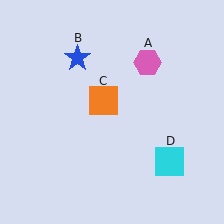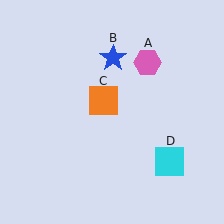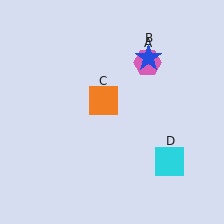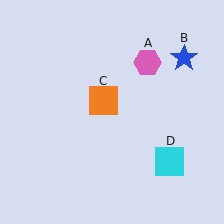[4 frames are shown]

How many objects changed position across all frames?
1 object changed position: blue star (object B).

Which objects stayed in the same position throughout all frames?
Pink hexagon (object A) and orange square (object C) and cyan square (object D) remained stationary.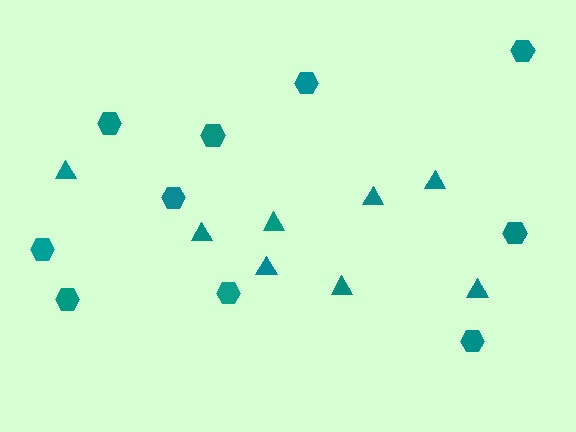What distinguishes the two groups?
There are 2 groups: one group of triangles (8) and one group of hexagons (10).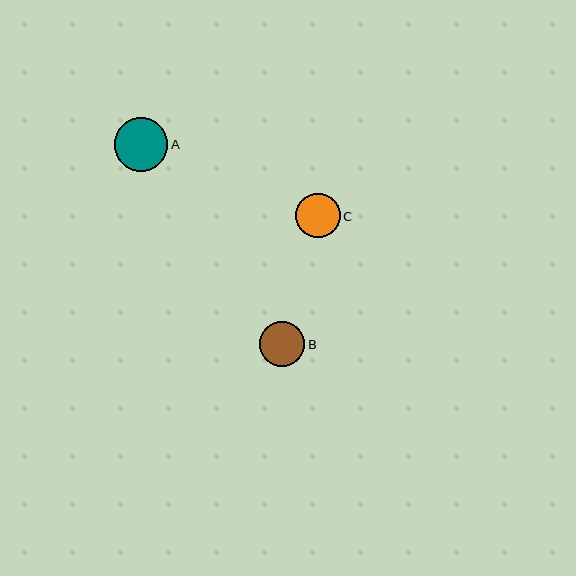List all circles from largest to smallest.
From largest to smallest: A, B, C.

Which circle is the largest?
Circle A is the largest with a size of approximately 53 pixels.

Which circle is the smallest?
Circle C is the smallest with a size of approximately 44 pixels.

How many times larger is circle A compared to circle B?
Circle A is approximately 1.2 times the size of circle B.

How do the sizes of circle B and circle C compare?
Circle B and circle C are approximately the same size.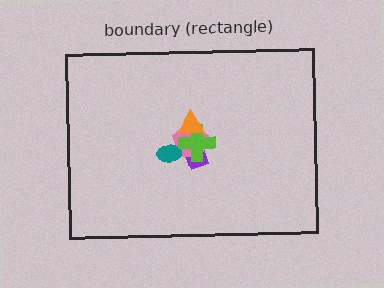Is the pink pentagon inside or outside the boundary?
Inside.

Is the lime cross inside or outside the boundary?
Inside.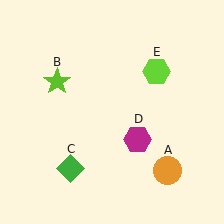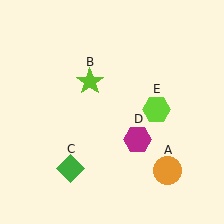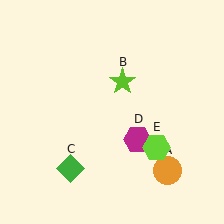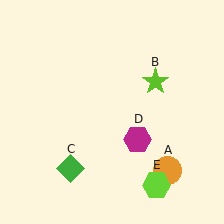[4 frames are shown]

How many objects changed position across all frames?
2 objects changed position: lime star (object B), lime hexagon (object E).